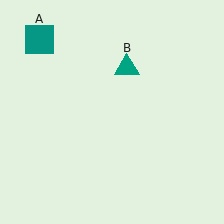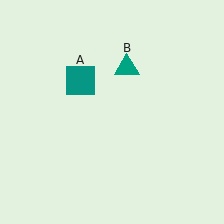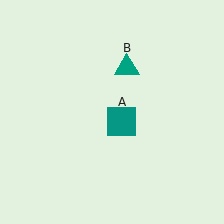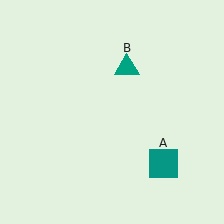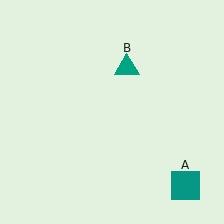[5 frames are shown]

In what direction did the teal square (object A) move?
The teal square (object A) moved down and to the right.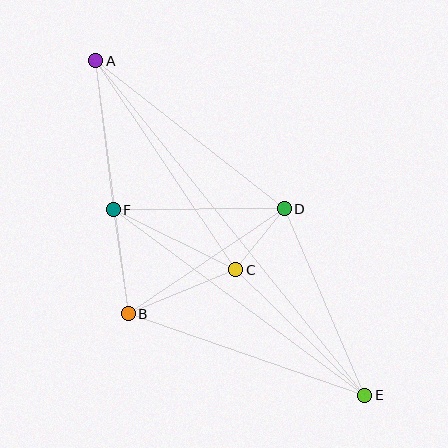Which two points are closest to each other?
Points C and D are closest to each other.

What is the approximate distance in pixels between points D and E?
The distance between D and E is approximately 203 pixels.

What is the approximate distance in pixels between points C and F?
The distance between C and F is approximately 136 pixels.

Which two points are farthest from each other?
Points A and E are farthest from each other.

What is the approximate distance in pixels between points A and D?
The distance between A and D is approximately 240 pixels.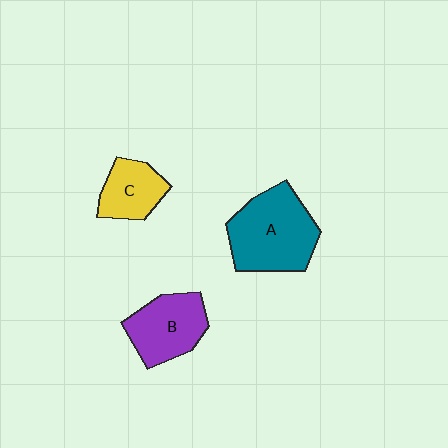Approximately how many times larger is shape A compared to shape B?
Approximately 1.4 times.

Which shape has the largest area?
Shape A (teal).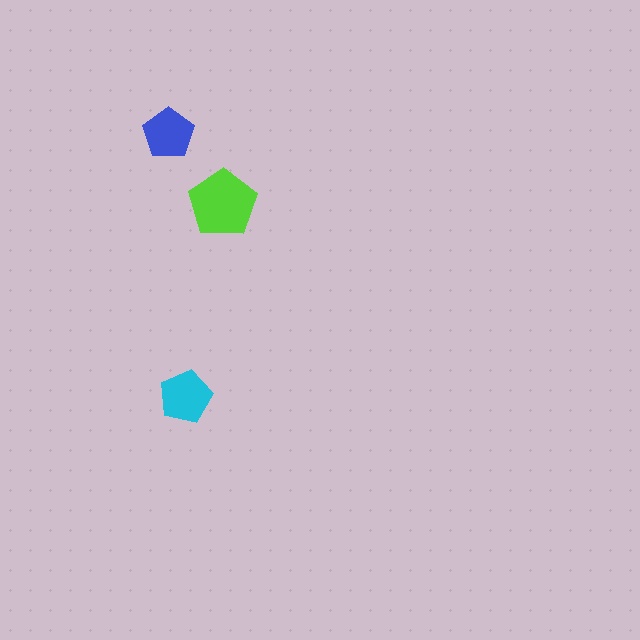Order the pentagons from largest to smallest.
the lime one, the cyan one, the blue one.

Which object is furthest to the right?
The lime pentagon is rightmost.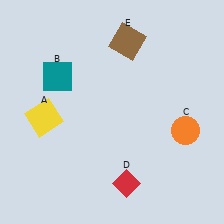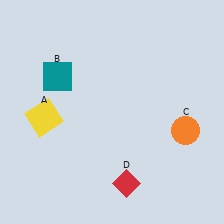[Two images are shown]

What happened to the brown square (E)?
The brown square (E) was removed in Image 2. It was in the top-right area of Image 1.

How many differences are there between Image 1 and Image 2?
There is 1 difference between the two images.